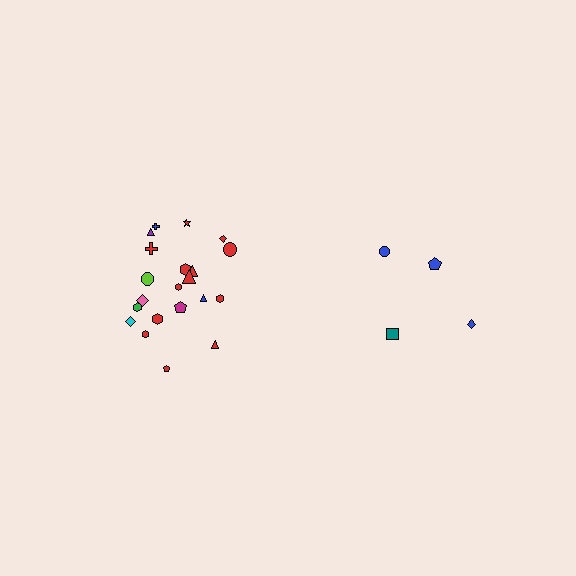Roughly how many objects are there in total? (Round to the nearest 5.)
Roughly 25 objects in total.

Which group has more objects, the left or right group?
The left group.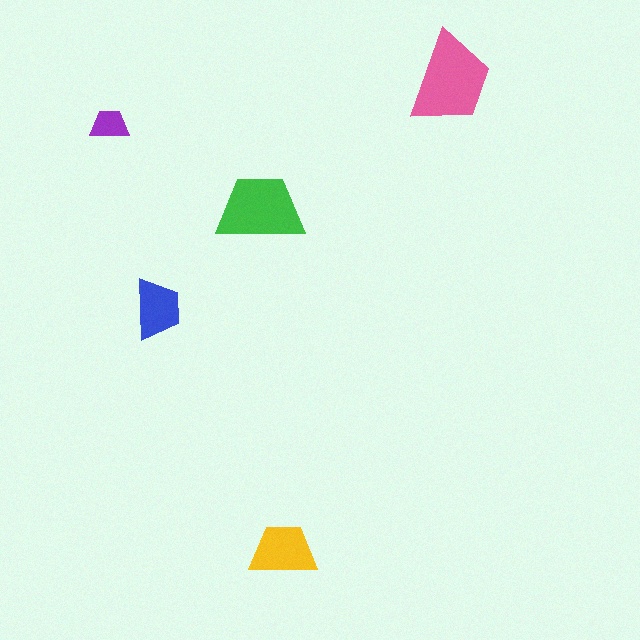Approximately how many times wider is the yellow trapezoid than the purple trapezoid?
About 1.5 times wider.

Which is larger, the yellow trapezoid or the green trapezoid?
The green one.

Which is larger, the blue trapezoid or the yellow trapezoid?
The yellow one.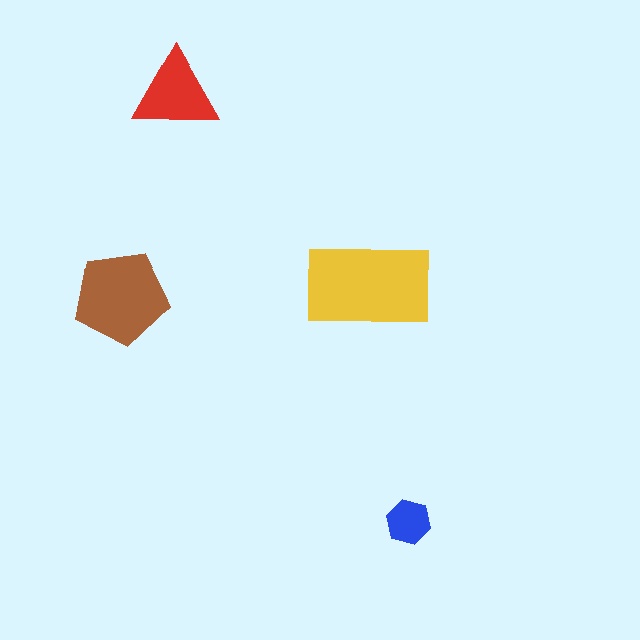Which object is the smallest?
The blue hexagon.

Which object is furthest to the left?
The brown pentagon is leftmost.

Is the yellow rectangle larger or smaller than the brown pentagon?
Larger.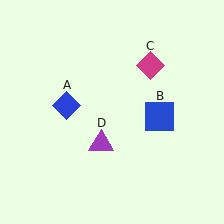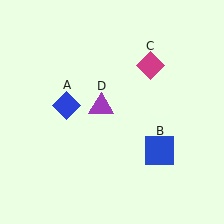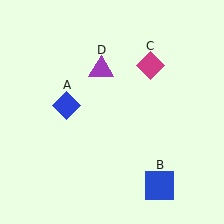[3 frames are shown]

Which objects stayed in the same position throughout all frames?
Blue diamond (object A) and magenta diamond (object C) remained stationary.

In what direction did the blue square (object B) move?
The blue square (object B) moved down.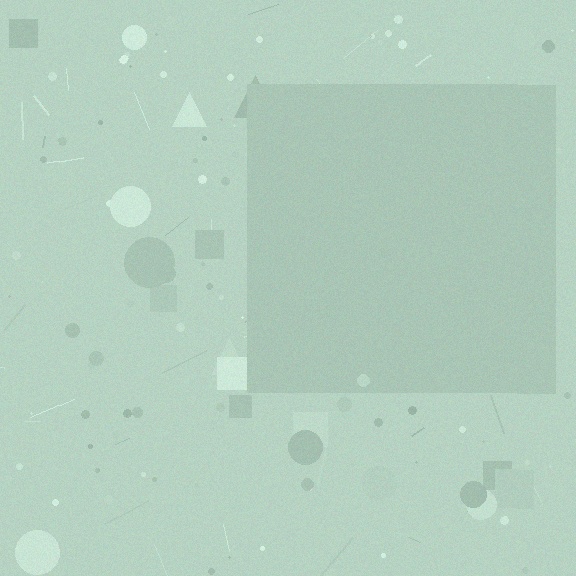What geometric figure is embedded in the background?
A square is embedded in the background.